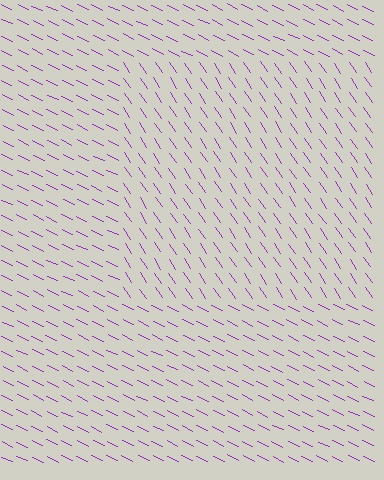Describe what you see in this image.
The image is filled with small purple line segments. A rectangle region in the image has lines oriented differently from the surrounding lines, creating a visible texture boundary.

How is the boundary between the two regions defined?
The boundary is defined purely by a change in line orientation (approximately 30 degrees difference). All lines are the same color and thickness.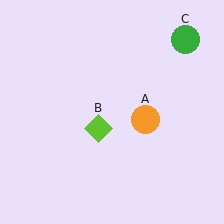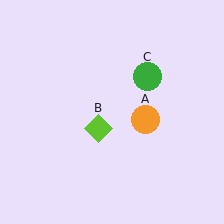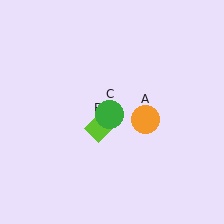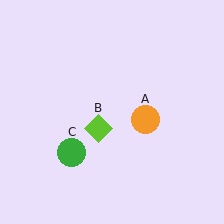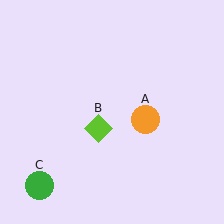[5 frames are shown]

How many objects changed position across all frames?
1 object changed position: green circle (object C).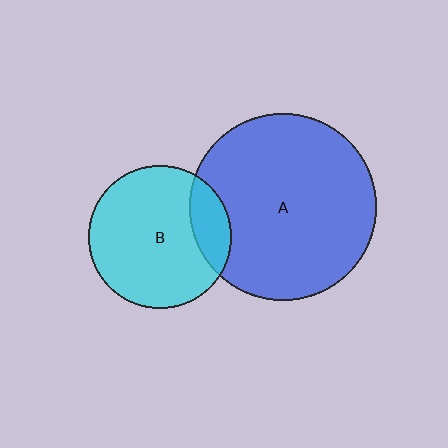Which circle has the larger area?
Circle A (blue).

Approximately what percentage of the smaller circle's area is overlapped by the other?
Approximately 15%.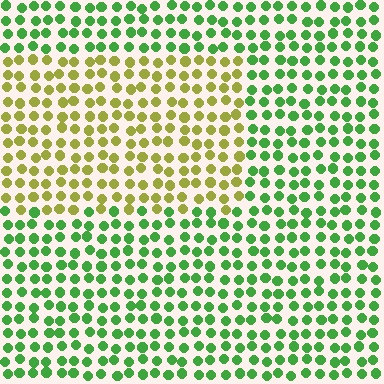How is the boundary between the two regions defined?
The boundary is defined purely by a slight shift in hue (about 53 degrees). Spacing, size, and orientation are identical on both sides.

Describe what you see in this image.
The image is filled with small green elements in a uniform arrangement. A rectangle-shaped region is visible where the elements are tinted to a slightly different hue, forming a subtle color boundary.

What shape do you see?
I see a rectangle.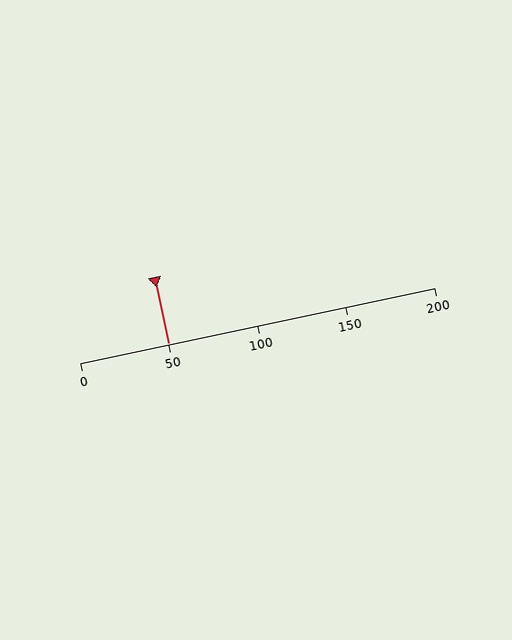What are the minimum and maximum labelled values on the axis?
The axis runs from 0 to 200.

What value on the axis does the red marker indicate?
The marker indicates approximately 50.